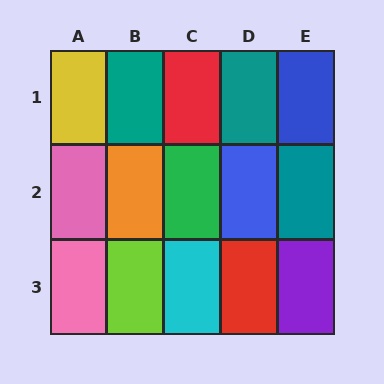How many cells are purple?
1 cell is purple.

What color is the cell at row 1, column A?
Yellow.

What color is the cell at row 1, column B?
Teal.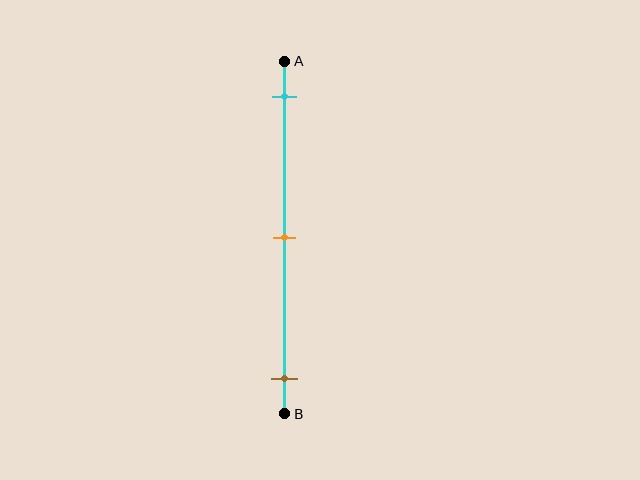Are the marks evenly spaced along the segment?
Yes, the marks are approximately evenly spaced.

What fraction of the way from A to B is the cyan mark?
The cyan mark is approximately 10% (0.1) of the way from A to B.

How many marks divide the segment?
There are 3 marks dividing the segment.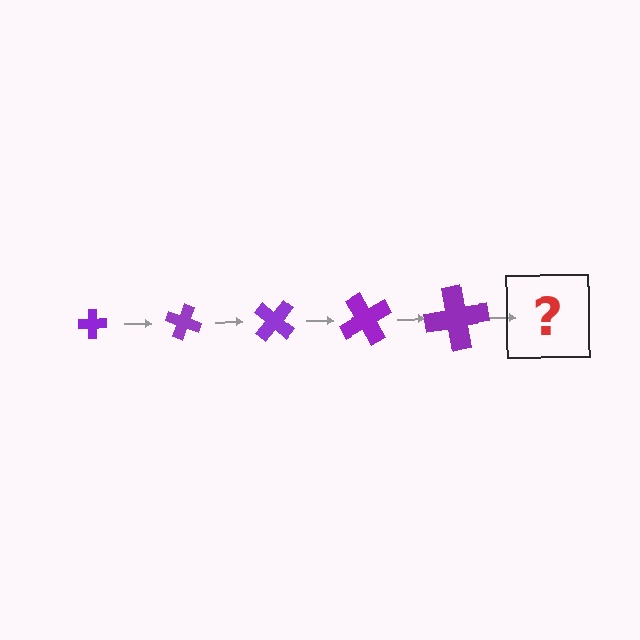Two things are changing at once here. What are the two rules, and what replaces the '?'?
The two rules are that the cross grows larger each step and it rotates 20 degrees each step. The '?' should be a cross, larger than the previous one and rotated 100 degrees from the start.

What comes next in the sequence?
The next element should be a cross, larger than the previous one and rotated 100 degrees from the start.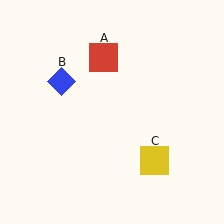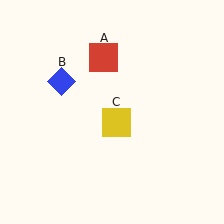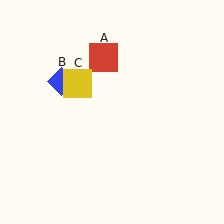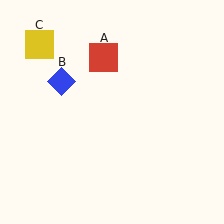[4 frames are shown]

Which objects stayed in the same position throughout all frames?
Red square (object A) and blue diamond (object B) remained stationary.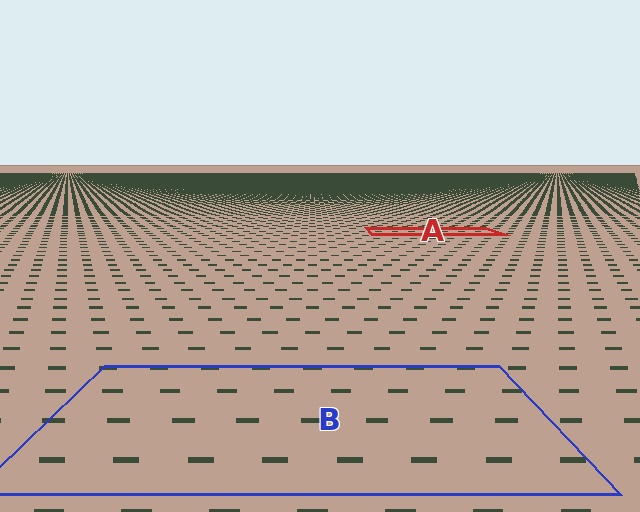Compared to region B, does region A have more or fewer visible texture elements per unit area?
Region A has more texture elements per unit area — they are packed more densely because it is farther away.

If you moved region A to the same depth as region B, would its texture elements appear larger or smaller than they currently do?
They would appear larger. At a closer depth, the same texture elements are projected at a bigger on-screen size.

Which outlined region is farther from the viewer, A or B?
Region A is farther from the viewer — the texture elements inside it appear smaller and more densely packed.